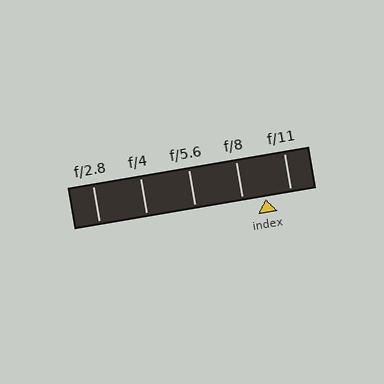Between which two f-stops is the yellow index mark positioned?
The index mark is between f/8 and f/11.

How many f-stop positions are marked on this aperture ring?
There are 5 f-stop positions marked.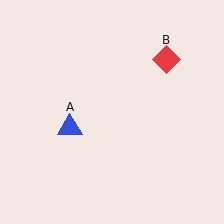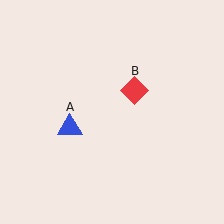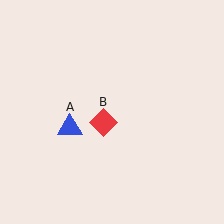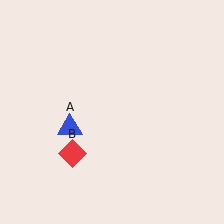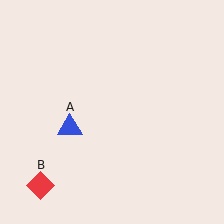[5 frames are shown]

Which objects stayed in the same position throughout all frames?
Blue triangle (object A) remained stationary.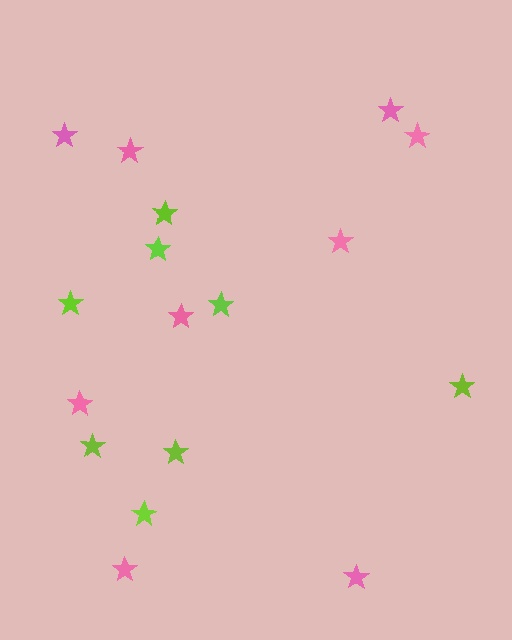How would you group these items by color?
There are 2 groups: one group of pink stars (9) and one group of lime stars (8).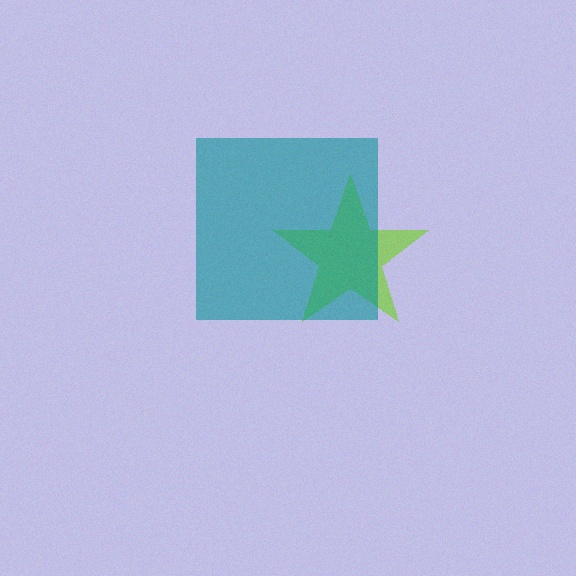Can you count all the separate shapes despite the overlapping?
Yes, there are 2 separate shapes.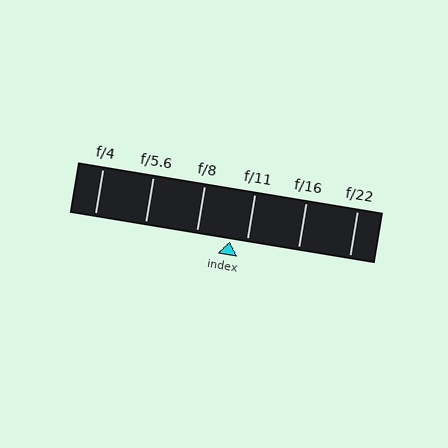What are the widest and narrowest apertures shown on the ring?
The widest aperture shown is f/4 and the narrowest is f/22.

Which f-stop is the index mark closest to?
The index mark is closest to f/11.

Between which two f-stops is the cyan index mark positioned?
The index mark is between f/8 and f/11.